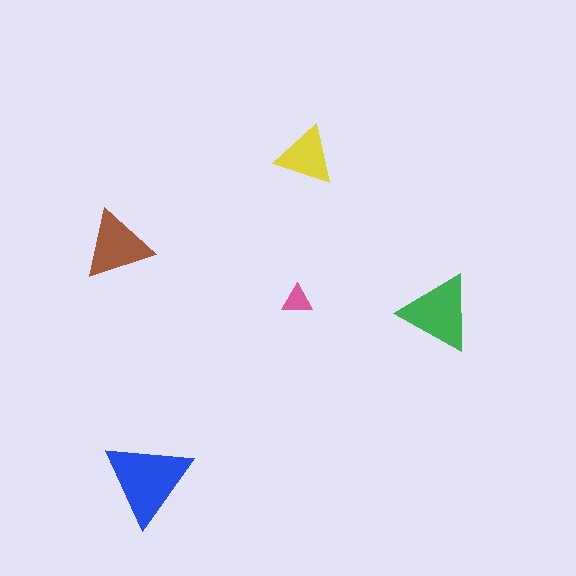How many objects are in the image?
There are 5 objects in the image.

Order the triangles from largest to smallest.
the blue one, the green one, the brown one, the yellow one, the pink one.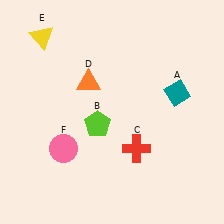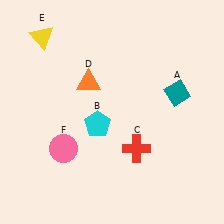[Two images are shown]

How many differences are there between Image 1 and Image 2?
There is 1 difference between the two images.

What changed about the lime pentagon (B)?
In Image 1, B is lime. In Image 2, it changed to cyan.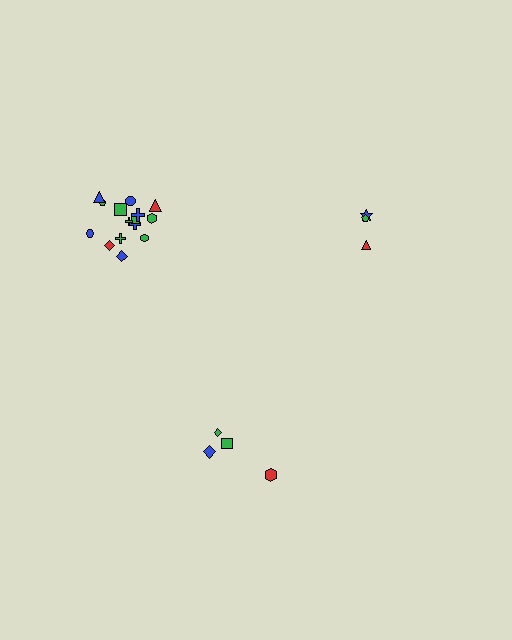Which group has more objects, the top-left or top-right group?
The top-left group.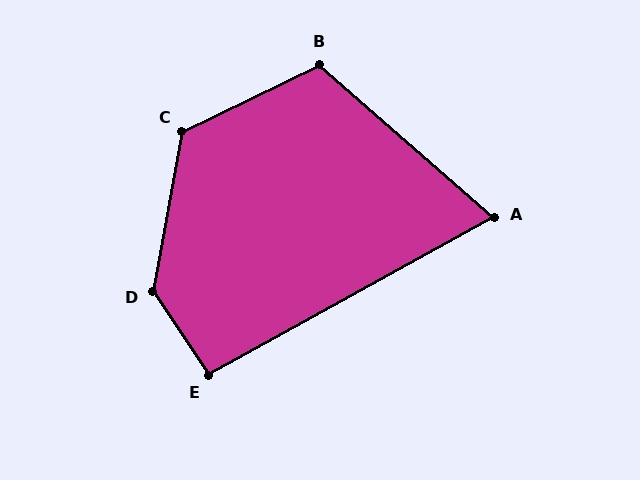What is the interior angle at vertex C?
Approximately 127 degrees (obtuse).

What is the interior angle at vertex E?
Approximately 95 degrees (approximately right).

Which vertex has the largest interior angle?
D, at approximately 136 degrees.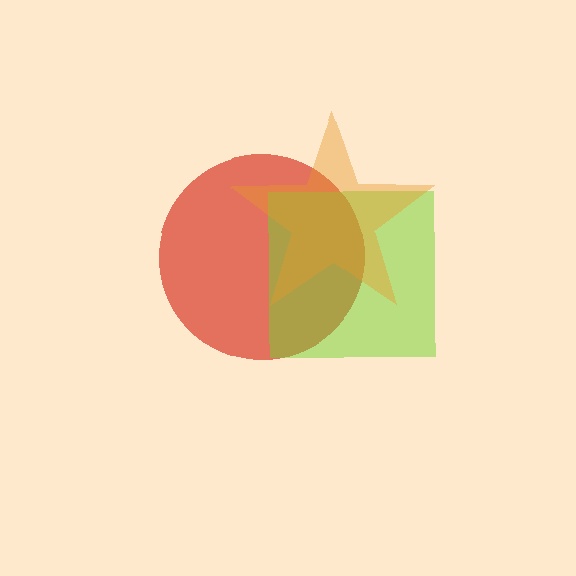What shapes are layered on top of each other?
The layered shapes are: a red circle, a lime square, an orange star.